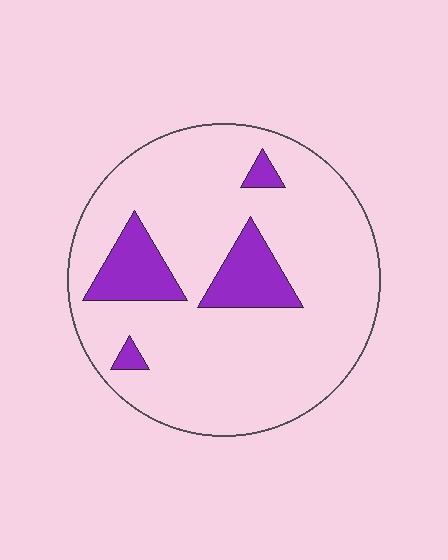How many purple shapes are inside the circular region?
4.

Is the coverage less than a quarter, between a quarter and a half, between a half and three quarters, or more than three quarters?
Less than a quarter.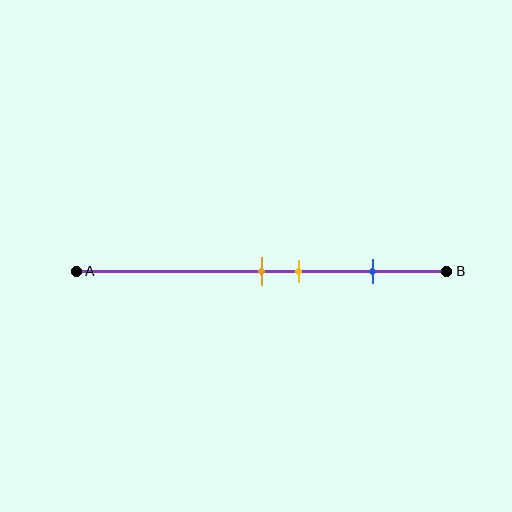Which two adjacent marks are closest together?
The orange and yellow marks are the closest adjacent pair.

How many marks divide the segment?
There are 3 marks dividing the segment.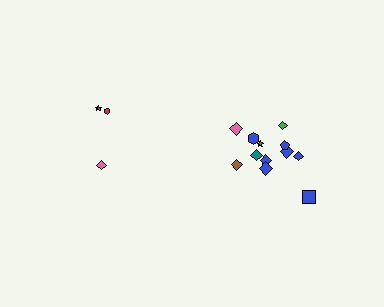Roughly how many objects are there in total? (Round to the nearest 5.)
Roughly 15 objects in total.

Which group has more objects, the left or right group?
The right group.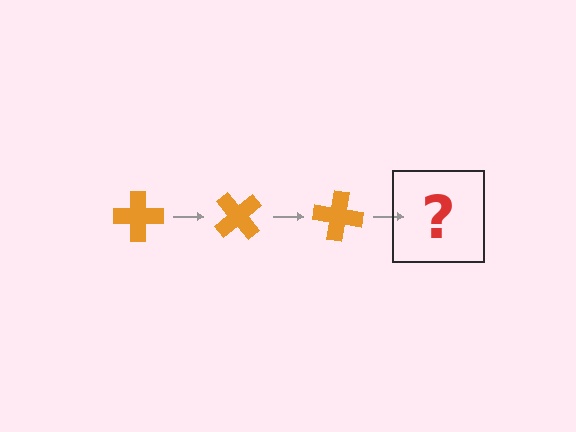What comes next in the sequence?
The next element should be an orange cross rotated 150 degrees.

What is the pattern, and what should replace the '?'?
The pattern is that the cross rotates 50 degrees each step. The '?' should be an orange cross rotated 150 degrees.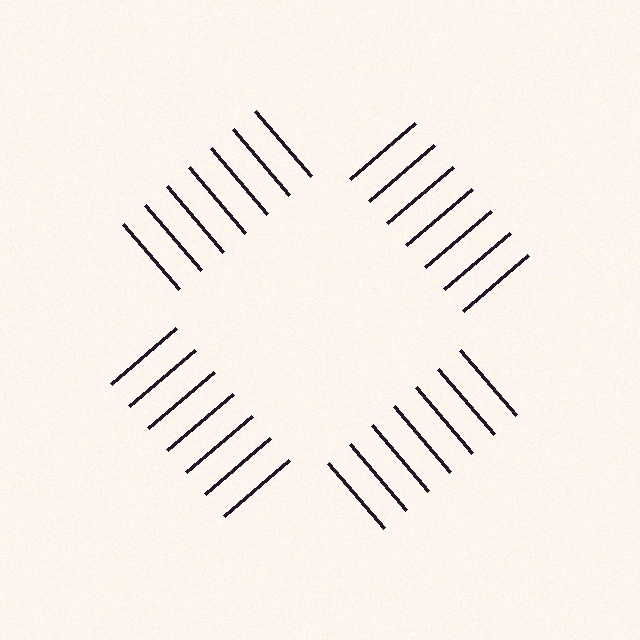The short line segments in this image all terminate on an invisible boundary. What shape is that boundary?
An illusory square — the line segments terminate on its edges but no continuous stroke is drawn.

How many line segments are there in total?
28 — 7 along each of the 4 edges.